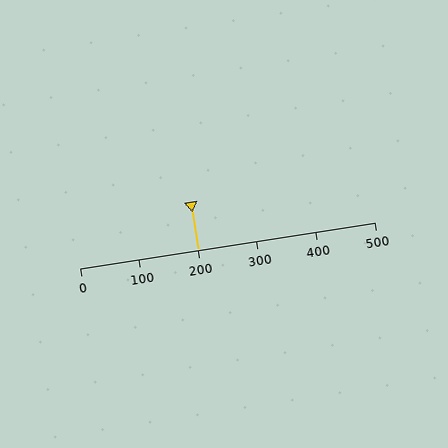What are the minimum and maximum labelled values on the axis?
The axis runs from 0 to 500.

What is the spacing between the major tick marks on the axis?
The major ticks are spaced 100 apart.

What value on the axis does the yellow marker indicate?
The marker indicates approximately 200.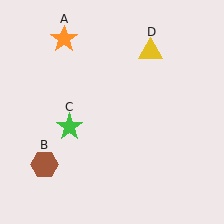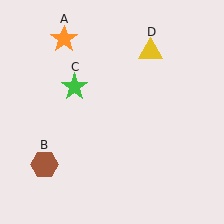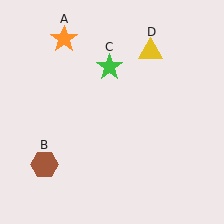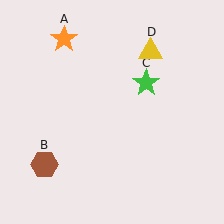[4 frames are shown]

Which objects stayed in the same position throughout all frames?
Orange star (object A) and brown hexagon (object B) and yellow triangle (object D) remained stationary.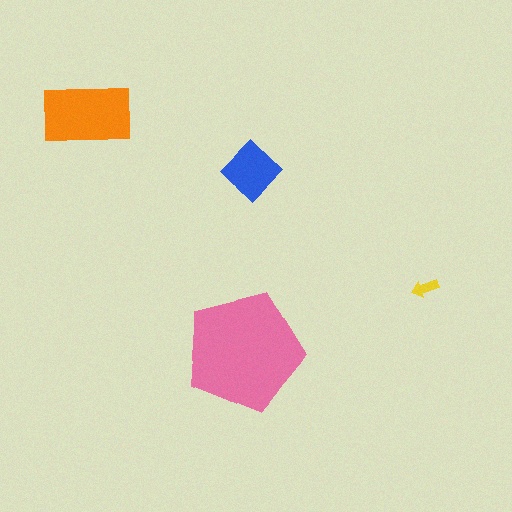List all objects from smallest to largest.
The yellow arrow, the blue diamond, the orange rectangle, the pink pentagon.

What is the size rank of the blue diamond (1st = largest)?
3rd.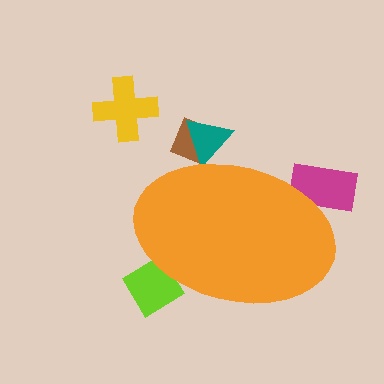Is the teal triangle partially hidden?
Yes, the teal triangle is partially hidden behind the orange ellipse.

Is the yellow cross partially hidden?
No, the yellow cross is fully visible.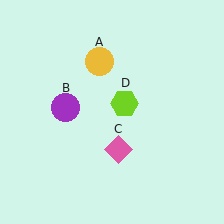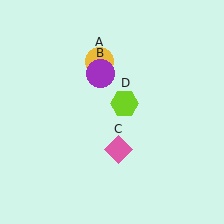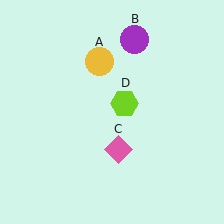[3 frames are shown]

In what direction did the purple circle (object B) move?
The purple circle (object B) moved up and to the right.